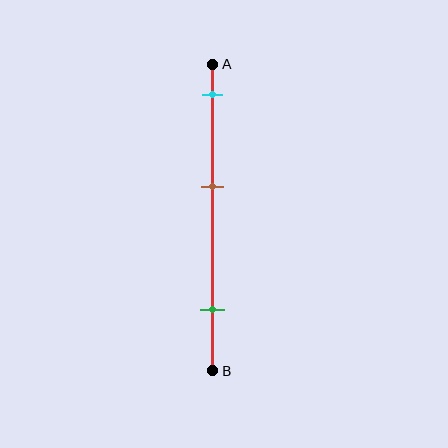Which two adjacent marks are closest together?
The cyan and brown marks are the closest adjacent pair.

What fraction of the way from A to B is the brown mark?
The brown mark is approximately 40% (0.4) of the way from A to B.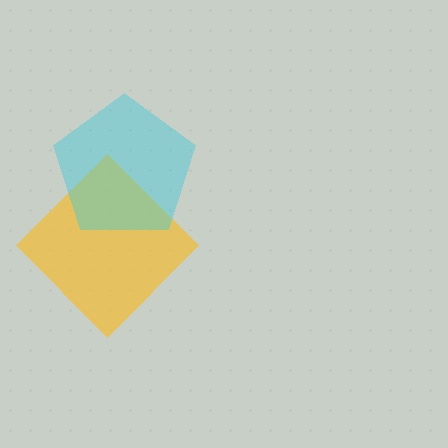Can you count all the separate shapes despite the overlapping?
Yes, there are 2 separate shapes.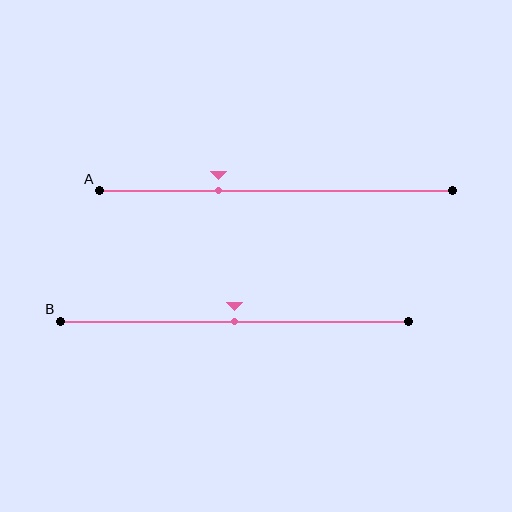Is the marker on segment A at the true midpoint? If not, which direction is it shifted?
No, the marker on segment A is shifted to the left by about 16% of the segment length.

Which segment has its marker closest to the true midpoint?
Segment B has its marker closest to the true midpoint.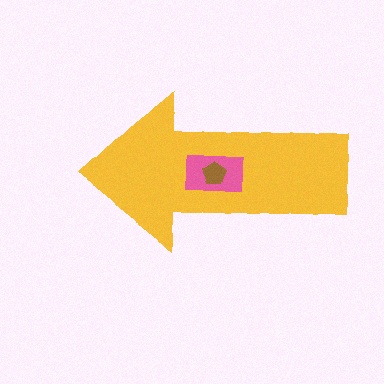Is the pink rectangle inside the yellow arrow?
Yes.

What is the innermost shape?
The brown pentagon.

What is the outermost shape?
The yellow arrow.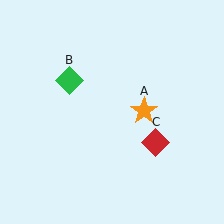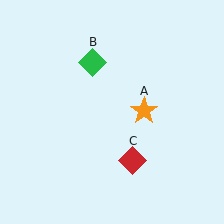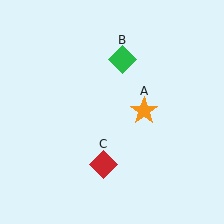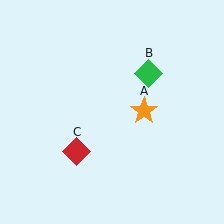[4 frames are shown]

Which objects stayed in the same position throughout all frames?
Orange star (object A) remained stationary.